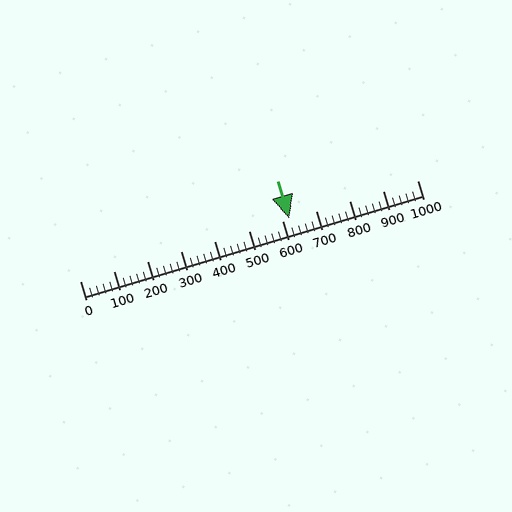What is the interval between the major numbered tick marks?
The major tick marks are spaced 100 units apart.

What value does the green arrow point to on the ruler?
The green arrow points to approximately 620.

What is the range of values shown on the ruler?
The ruler shows values from 0 to 1000.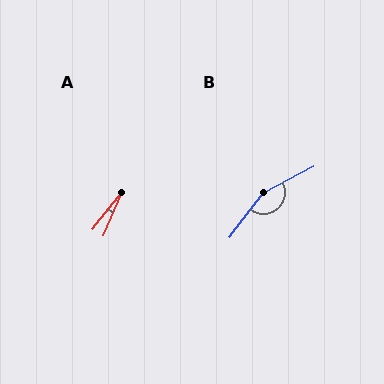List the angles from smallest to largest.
A (15°), B (155°).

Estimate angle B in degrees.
Approximately 155 degrees.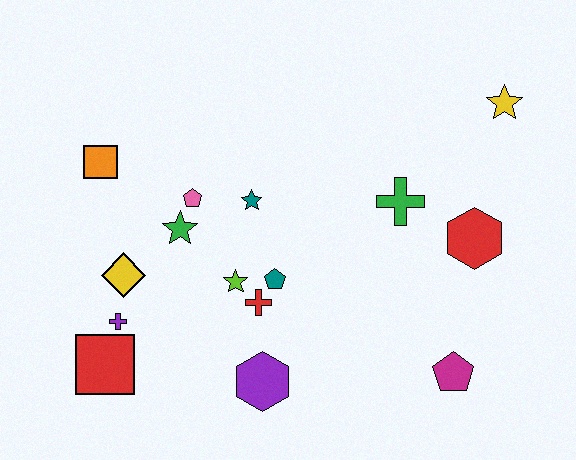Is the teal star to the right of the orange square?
Yes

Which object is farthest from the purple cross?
The yellow star is farthest from the purple cross.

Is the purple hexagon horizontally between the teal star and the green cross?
Yes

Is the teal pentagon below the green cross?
Yes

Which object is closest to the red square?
The purple cross is closest to the red square.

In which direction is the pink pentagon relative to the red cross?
The pink pentagon is above the red cross.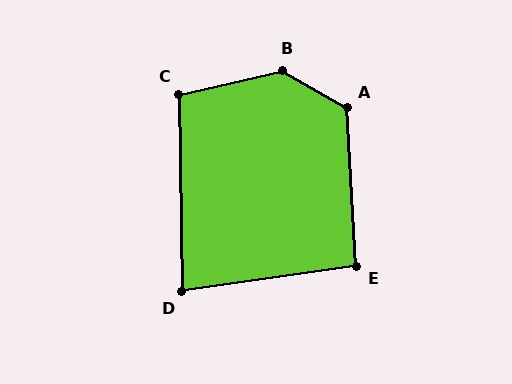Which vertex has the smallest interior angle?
D, at approximately 82 degrees.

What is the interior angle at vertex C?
Approximately 102 degrees (obtuse).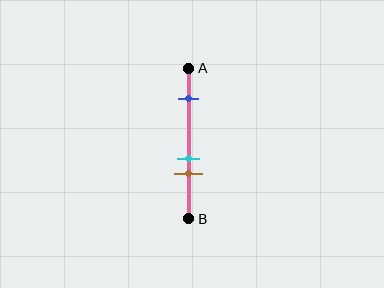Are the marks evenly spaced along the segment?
No, the marks are not evenly spaced.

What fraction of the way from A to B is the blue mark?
The blue mark is approximately 20% (0.2) of the way from A to B.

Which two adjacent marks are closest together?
The cyan and brown marks are the closest adjacent pair.